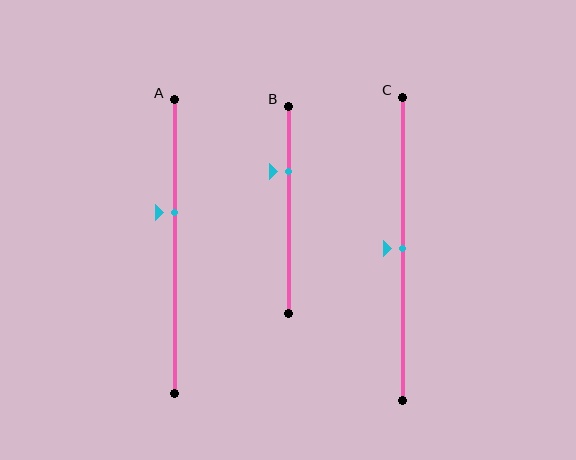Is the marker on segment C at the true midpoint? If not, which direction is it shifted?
Yes, the marker on segment C is at the true midpoint.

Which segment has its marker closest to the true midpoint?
Segment C has its marker closest to the true midpoint.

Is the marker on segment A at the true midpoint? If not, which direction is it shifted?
No, the marker on segment A is shifted upward by about 12% of the segment length.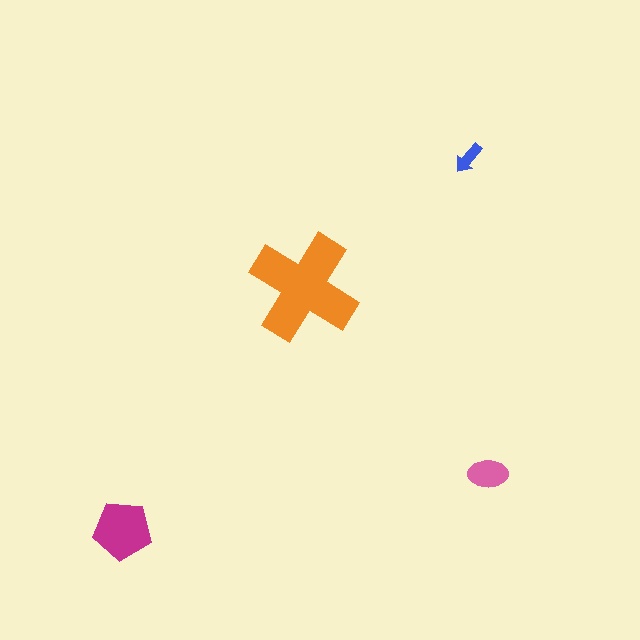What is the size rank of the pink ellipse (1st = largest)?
3rd.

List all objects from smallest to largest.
The blue arrow, the pink ellipse, the magenta pentagon, the orange cross.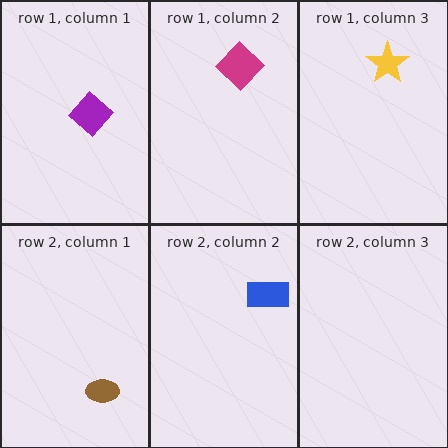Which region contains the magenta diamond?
The row 1, column 2 region.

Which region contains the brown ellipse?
The row 2, column 1 region.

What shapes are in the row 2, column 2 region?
The blue rectangle.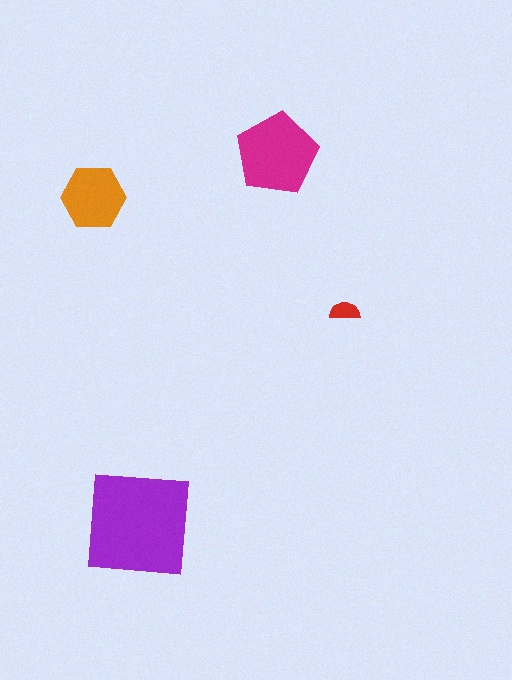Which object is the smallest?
The red semicircle.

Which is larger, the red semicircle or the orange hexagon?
The orange hexagon.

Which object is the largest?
The purple square.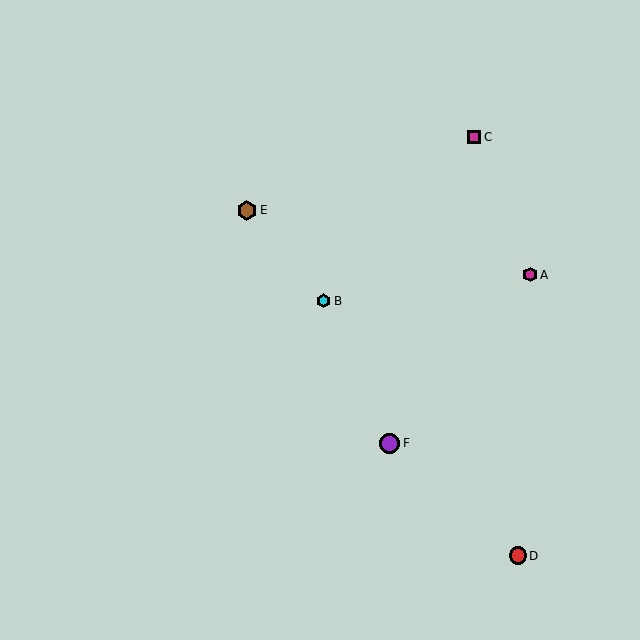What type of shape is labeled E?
Shape E is a brown hexagon.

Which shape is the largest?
The brown hexagon (labeled E) is the largest.